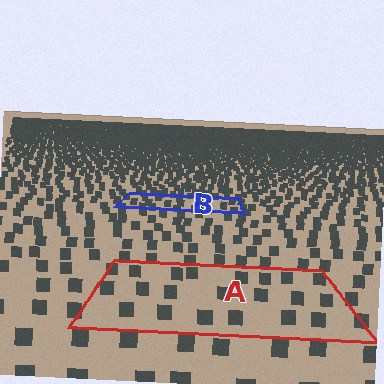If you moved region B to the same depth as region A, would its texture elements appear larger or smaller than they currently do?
They would appear larger. At a closer depth, the same texture elements are projected at a bigger on-screen size.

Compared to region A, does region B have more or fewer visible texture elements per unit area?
Region B has more texture elements per unit area — they are packed more densely because it is farther away.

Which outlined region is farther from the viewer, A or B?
Region B is farther from the viewer — the texture elements inside it appear smaller and more densely packed.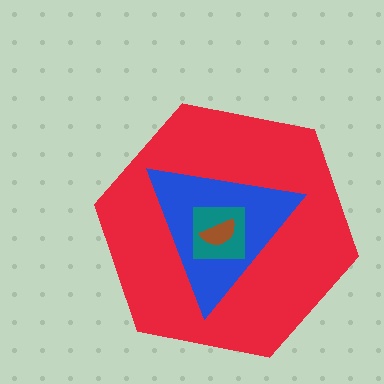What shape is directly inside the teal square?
The brown semicircle.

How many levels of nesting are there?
4.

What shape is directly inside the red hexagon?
The blue triangle.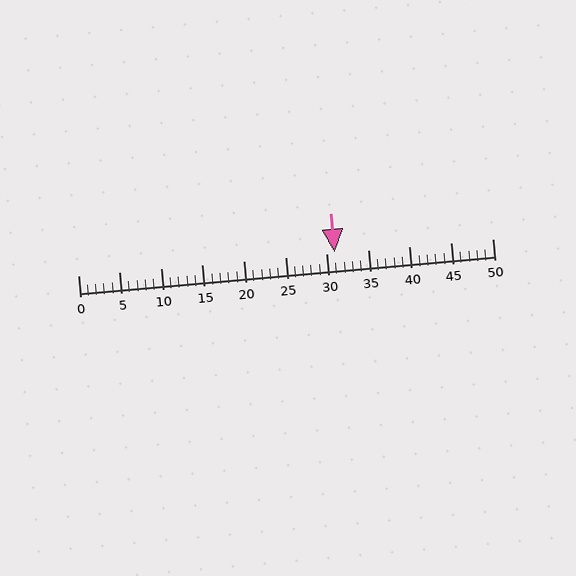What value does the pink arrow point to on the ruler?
The pink arrow points to approximately 31.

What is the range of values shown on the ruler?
The ruler shows values from 0 to 50.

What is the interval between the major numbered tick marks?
The major tick marks are spaced 5 units apart.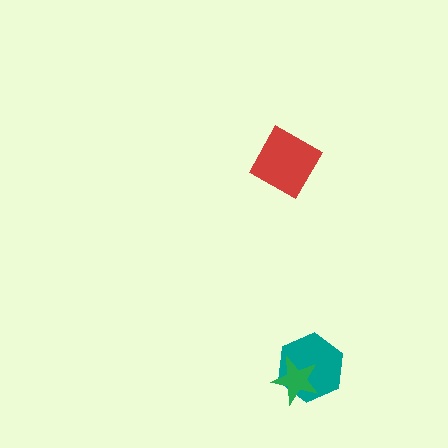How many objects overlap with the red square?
0 objects overlap with the red square.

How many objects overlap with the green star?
1 object overlaps with the green star.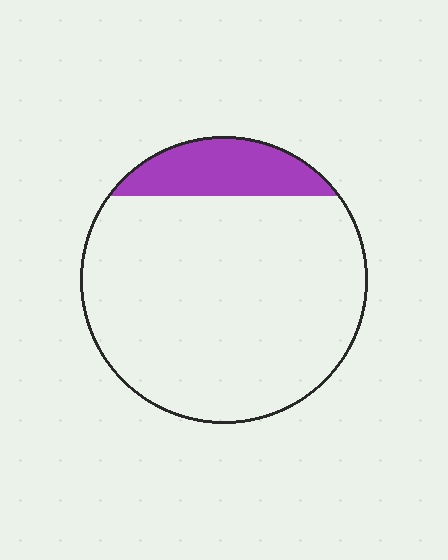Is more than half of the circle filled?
No.